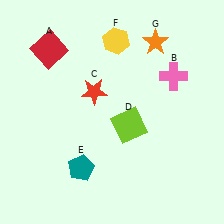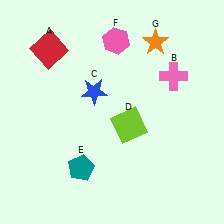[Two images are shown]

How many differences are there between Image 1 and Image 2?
There are 2 differences between the two images.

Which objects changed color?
C changed from red to blue. F changed from yellow to pink.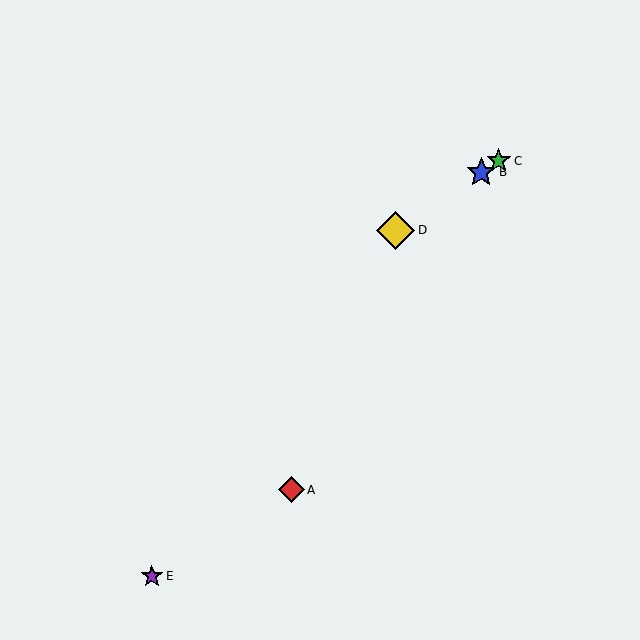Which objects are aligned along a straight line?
Objects B, C, D are aligned along a straight line.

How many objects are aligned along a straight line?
3 objects (B, C, D) are aligned along a straight line.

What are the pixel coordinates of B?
Object B is at (481, 172).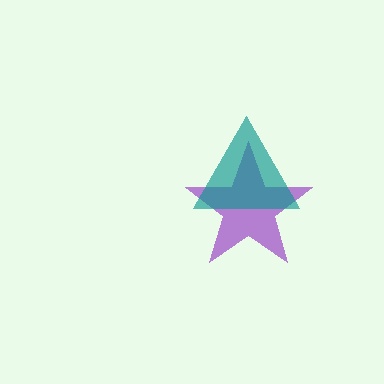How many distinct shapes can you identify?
There are 2 distinct shapes: a purple star, a teal triangle.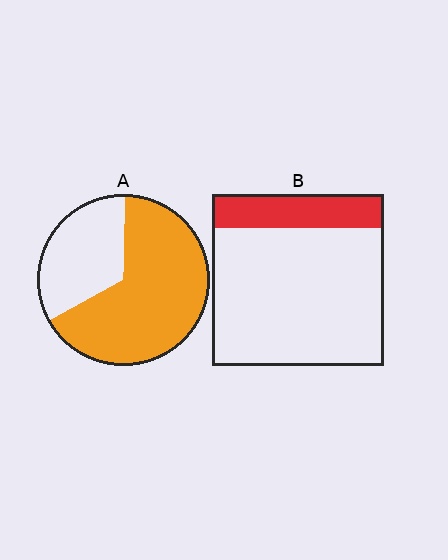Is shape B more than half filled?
No.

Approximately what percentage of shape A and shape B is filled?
A is approximately 65% and B is approximately 20%.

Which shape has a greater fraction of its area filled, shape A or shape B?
Shape A.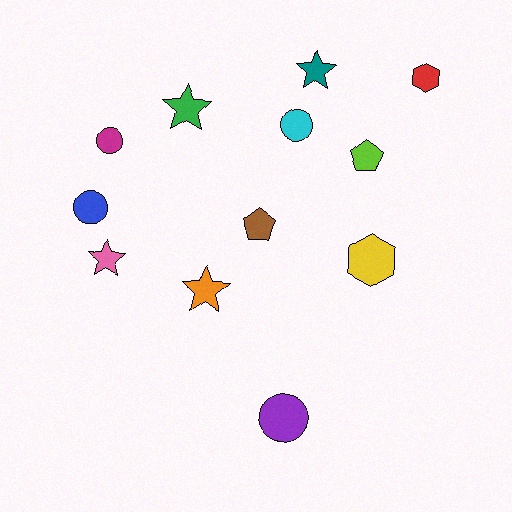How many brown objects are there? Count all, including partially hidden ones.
There is 1 brown object.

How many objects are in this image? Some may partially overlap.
There are 12 objects.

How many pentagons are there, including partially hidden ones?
There are 2 pentagons.